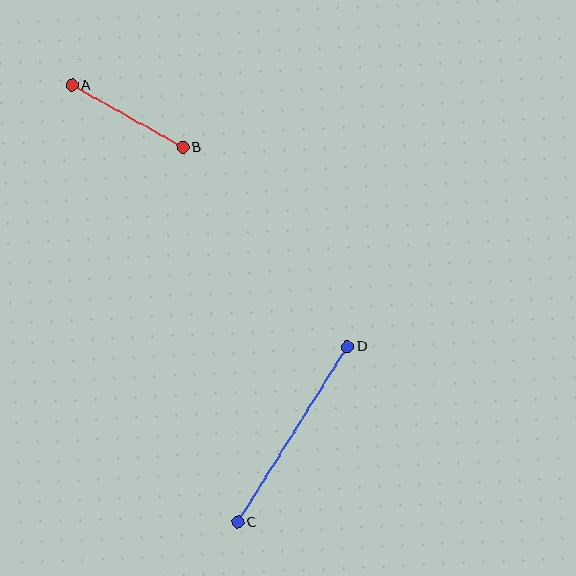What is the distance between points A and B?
The distance is approximately 127 pixels.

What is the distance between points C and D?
The distance is approximately 207 pixels.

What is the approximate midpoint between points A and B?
The midpoint is at approximately (127, 116) pixels.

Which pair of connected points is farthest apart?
Points C and D are farthest apart.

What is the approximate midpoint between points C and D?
The midpoint is at approximately (293, 434) pixels.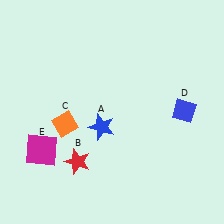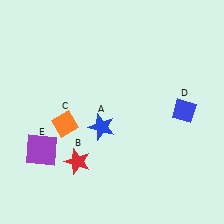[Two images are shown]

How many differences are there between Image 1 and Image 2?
There is 1 difference between the two images.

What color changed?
The square (E) changed from magenta in Image 1 to purple in Image 2.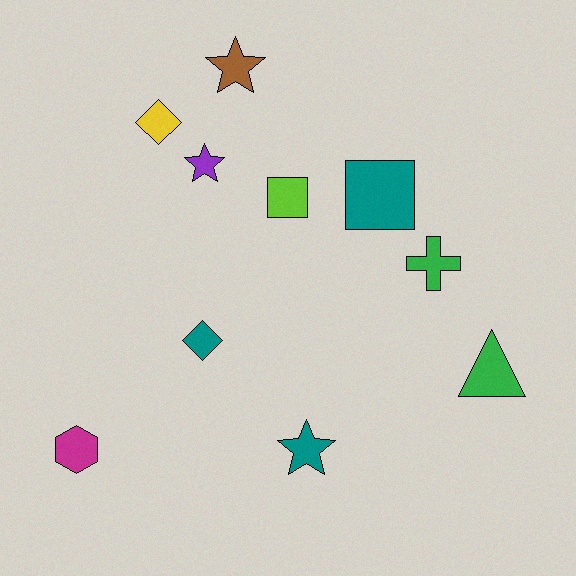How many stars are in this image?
There are 3 stars.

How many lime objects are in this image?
There is 1 lime object.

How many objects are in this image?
There are 10 objects.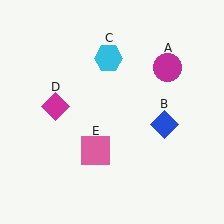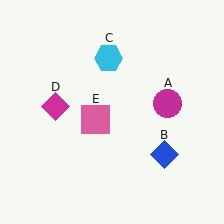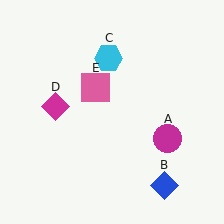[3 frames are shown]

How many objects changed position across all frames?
3 objects changed position: magenta circle (object A), blue diamond (object B), pink square (object E).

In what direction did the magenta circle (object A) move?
The magenta circle (object A) moved down.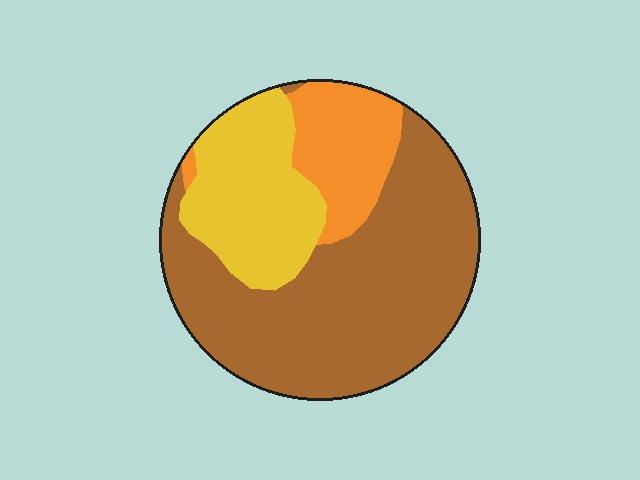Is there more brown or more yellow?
Brown.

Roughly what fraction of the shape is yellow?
Yellow covers 24% of the shape.